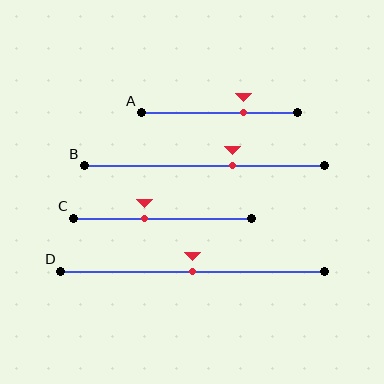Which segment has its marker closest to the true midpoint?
Segment D has its marker closest to the true midpoint.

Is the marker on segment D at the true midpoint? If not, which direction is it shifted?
Yes, the marker on segment D is at the true midpoint.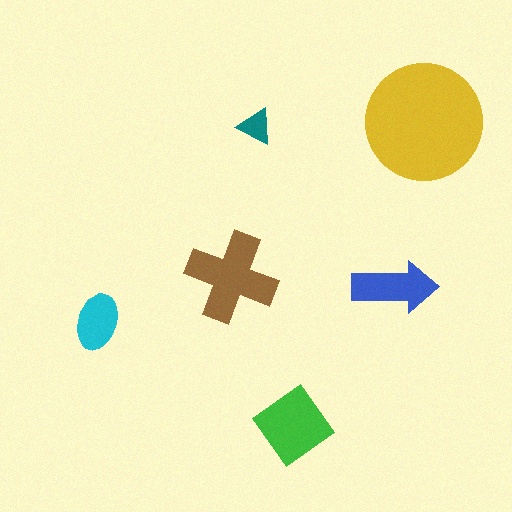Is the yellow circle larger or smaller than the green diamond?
Larger.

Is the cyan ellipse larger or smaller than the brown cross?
Smaller.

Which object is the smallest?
The teal triangle.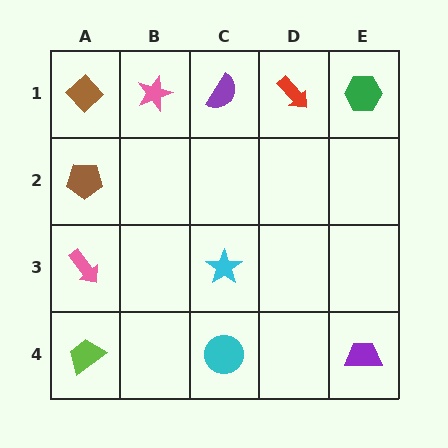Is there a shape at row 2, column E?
No, that cell is empty.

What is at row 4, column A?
A lime trapezoid.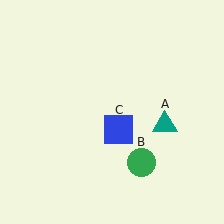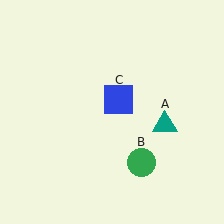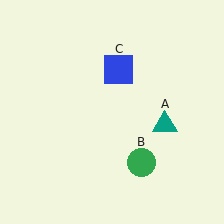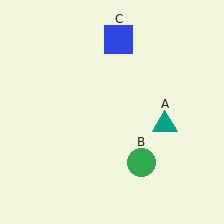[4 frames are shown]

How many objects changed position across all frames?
1 object changed position: blue square (object C).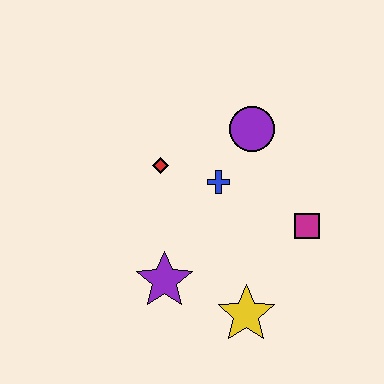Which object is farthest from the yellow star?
The purple circle is farthest from the yellow star.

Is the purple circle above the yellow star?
Yes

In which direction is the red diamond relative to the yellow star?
The red diamond is above the yellow star.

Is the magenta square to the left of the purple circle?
No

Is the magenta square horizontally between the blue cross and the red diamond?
No